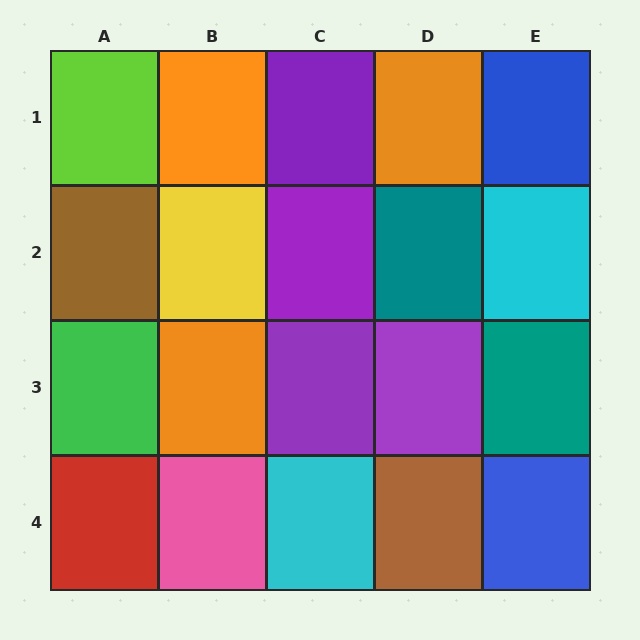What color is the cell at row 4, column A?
Red.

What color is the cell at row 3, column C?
Purple.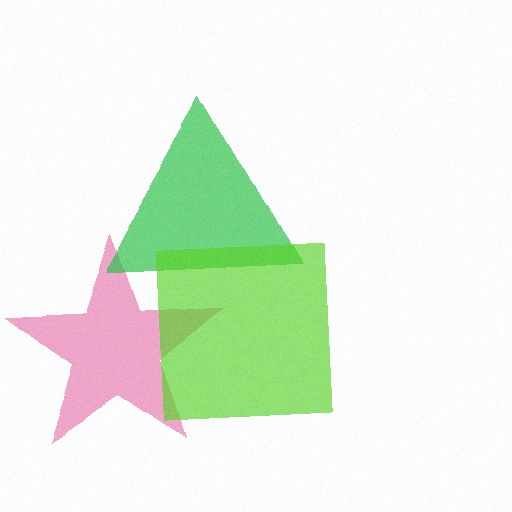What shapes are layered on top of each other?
The layered shapes are: a pink star, a green triangle, a lime square.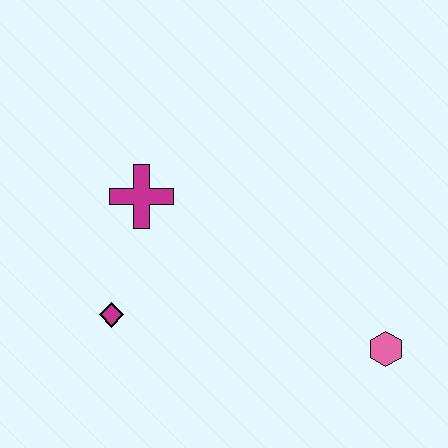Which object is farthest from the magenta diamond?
The pink hexagon is farthest from the magenta diamond.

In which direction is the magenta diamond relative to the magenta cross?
The magenta diamond is below the magenta cross.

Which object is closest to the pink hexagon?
The magenta diamond is closest to the pink hexagon.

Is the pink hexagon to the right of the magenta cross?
Yes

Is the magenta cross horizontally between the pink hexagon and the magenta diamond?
Yes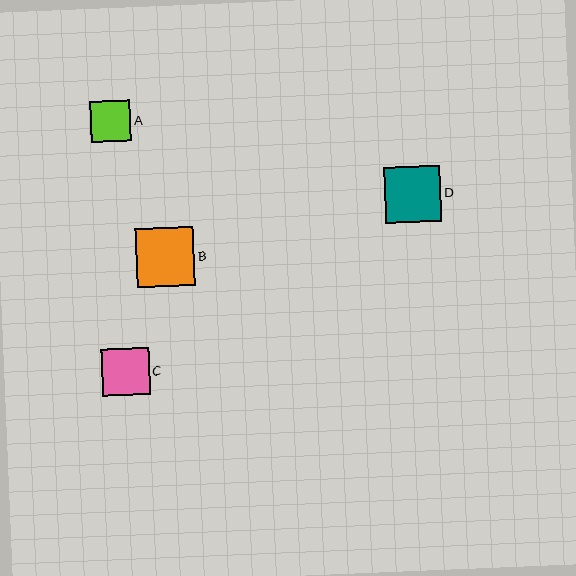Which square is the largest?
Square B is the largest with a size of approximately 59 pixels.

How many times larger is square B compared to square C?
Square B is approximately 1.2 times the size of square C.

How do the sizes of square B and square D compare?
Square B and square D are approximately the same size.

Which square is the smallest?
Square A is the smallest with a size of approximately 41 pixels.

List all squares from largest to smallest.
From largest to smallest: B, D, C, A.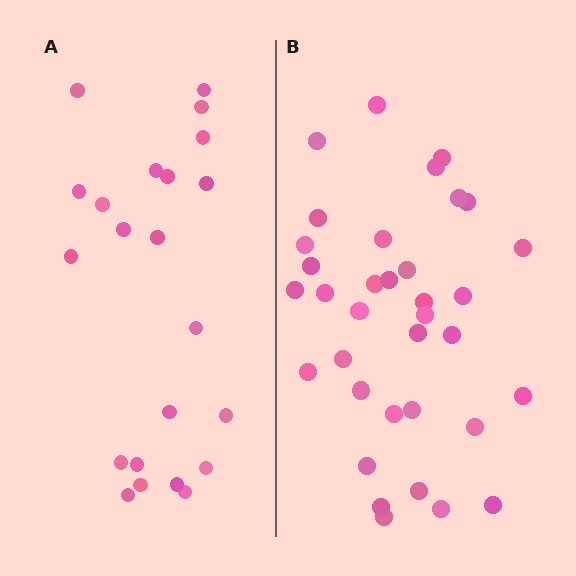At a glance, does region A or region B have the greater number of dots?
Region B (the right region) has more dots.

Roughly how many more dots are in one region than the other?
Region B has approximately 15 more dots than region A.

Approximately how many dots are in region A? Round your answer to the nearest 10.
About 20 dots. (The exact count is 22, which rounds to 20.)